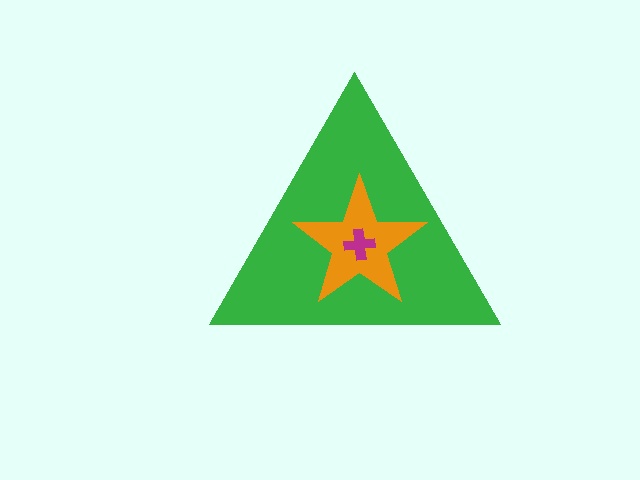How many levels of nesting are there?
3.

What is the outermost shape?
The green triangle.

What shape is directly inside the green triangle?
The orange star.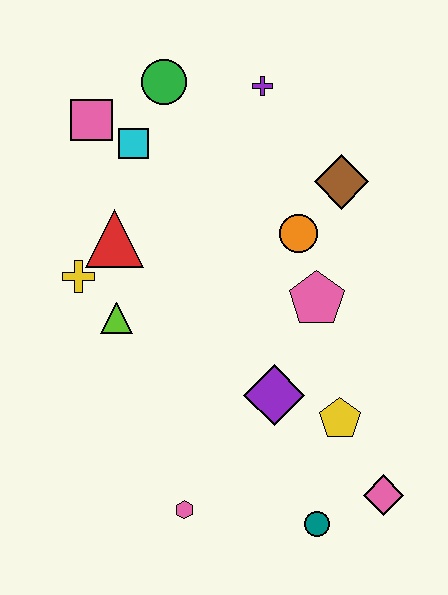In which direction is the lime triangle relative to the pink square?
The lime triangle is below the pink square.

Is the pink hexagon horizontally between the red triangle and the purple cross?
Yes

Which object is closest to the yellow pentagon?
The purple diamond is closest to the yellow pentagon.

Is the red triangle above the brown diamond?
No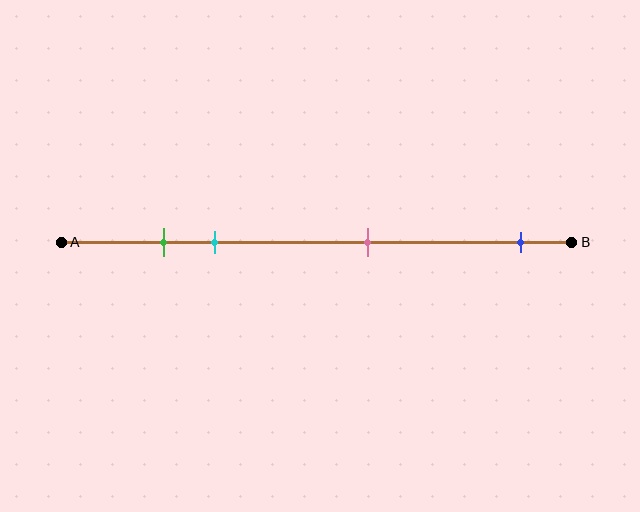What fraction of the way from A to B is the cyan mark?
The cyan mark is approximately 30% (0.3) of the way from A to B.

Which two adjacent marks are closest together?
The green and cyan marks are the closest adjacent pair.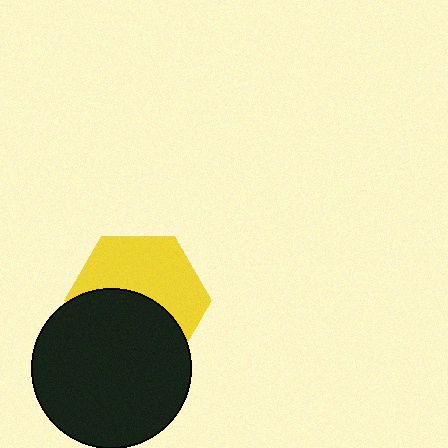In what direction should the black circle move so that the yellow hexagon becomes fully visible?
The black circle should move down. That is the shortest direction to clear the overlap and leave the yellow hexagon fully visible.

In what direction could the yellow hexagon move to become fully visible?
The yellow hexagon could move up. That would shift it out from behind the black circle entirely.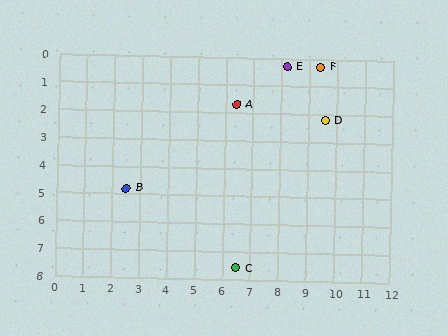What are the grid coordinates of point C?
Point C is at approximately (6.5, 7.6).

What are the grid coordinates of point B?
Point B is at approximately (2.5, 4.8).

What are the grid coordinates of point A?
Point A is at approximately (6.4, 1.7).